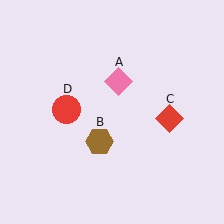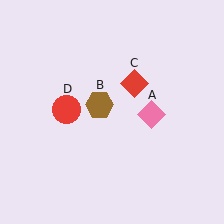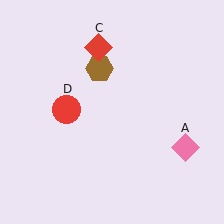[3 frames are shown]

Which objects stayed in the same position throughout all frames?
Red circle (object D) remained stationary.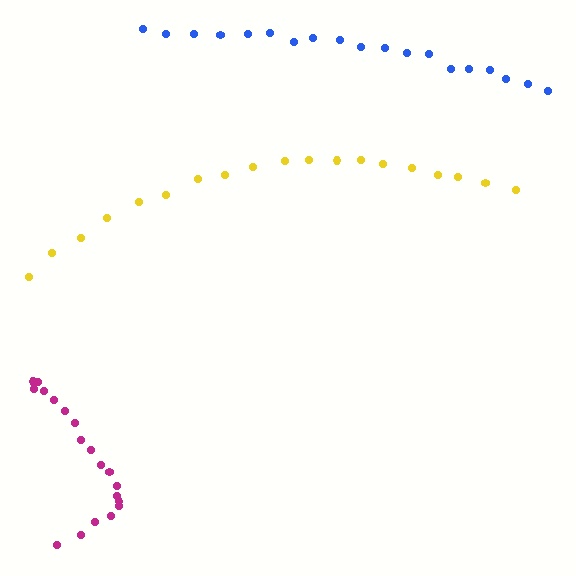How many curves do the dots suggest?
There are 3 distinct paths.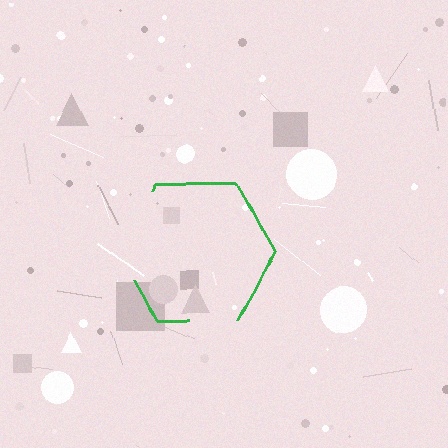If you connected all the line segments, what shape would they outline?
They would outline a hexagon.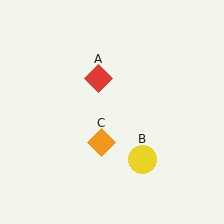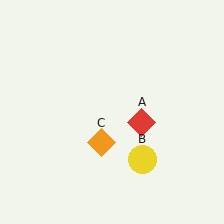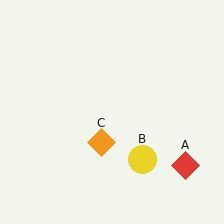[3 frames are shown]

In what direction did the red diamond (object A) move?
The red diamond (object A) moved down and to the right.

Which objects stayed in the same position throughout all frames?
Yellow circle (object B) and orange diamond (object C) remained stationary.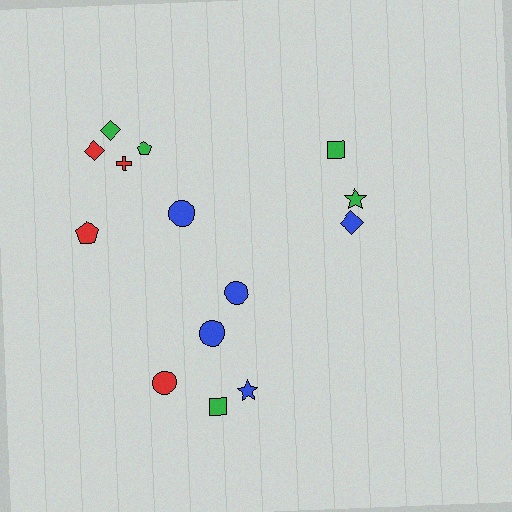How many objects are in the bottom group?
There are 5 objects.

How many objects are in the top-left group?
There are 6 objects.